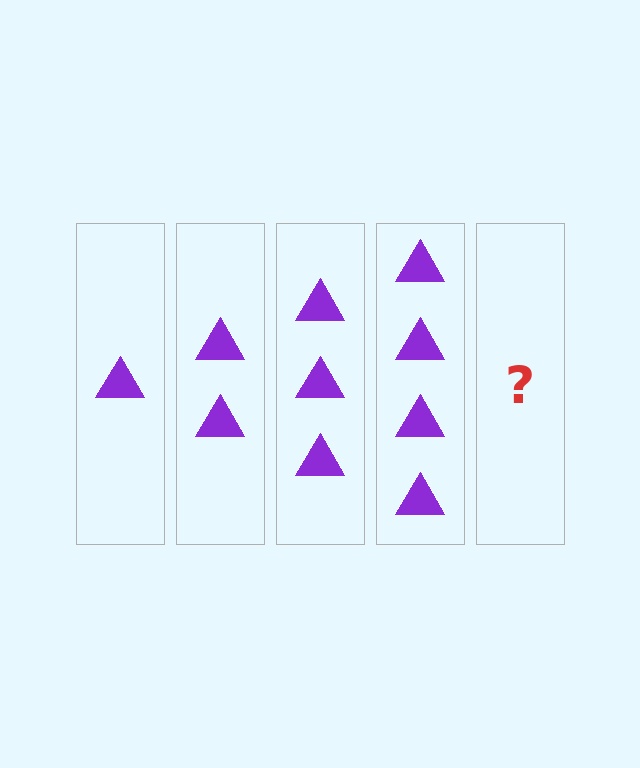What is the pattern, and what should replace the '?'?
The pattern is that each step adds one more triangle. The '?' should be 5 triangles.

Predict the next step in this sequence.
The next step is 5 triangles.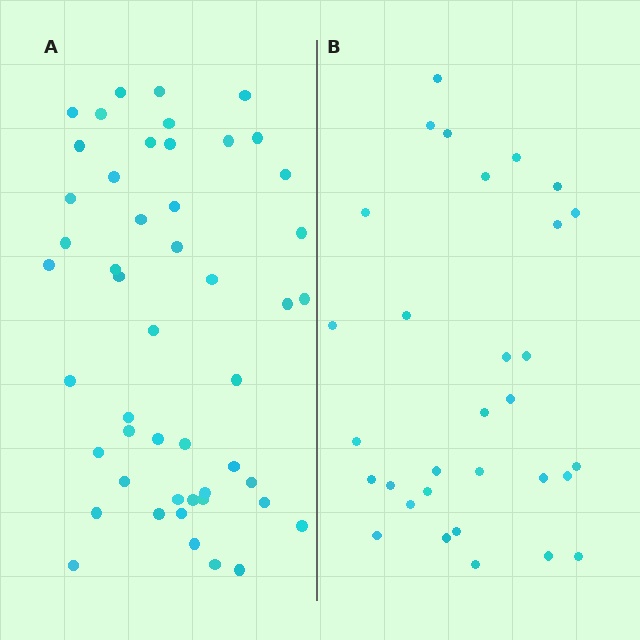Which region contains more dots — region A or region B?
Region A (the left region) has more dots.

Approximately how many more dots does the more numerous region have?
Region A has approximately 20 more dots than region B.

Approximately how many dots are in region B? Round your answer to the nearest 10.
About 30 dots. (The exact count is 31, which rounds to 30.)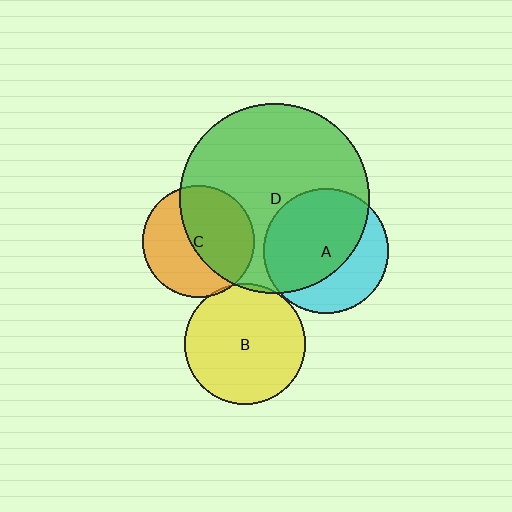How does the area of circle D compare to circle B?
Approximately 2.5 times.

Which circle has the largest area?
Circle D (green).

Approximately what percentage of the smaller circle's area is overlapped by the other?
Approximately 5%.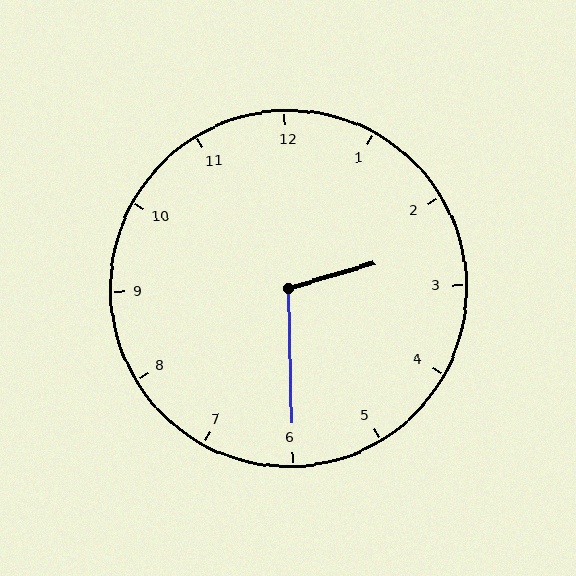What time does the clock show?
2:30.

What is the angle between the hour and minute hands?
Approximately 105 degrees.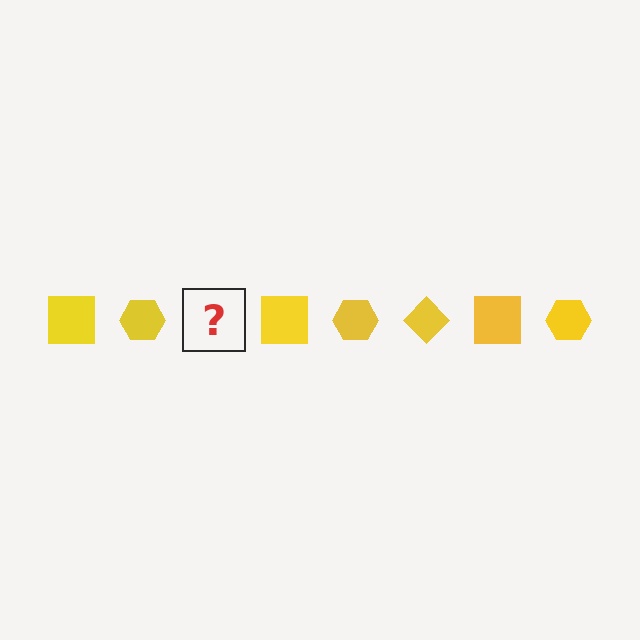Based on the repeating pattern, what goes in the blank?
The blank should be a yellow diamond.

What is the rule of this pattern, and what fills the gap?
The rule is that the pattern cycles through square, hexagon, diamond shapes in yellow. The gap should be filled with a yellow diamond.